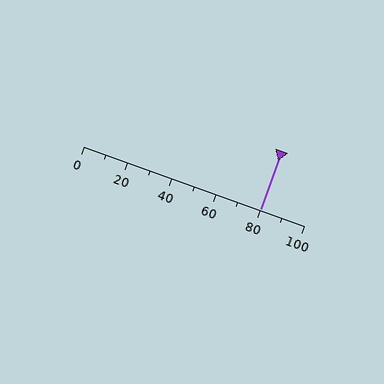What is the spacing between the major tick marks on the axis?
The major ticks are spaced 20 apart.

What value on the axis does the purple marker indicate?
The marker indicates approximately 80.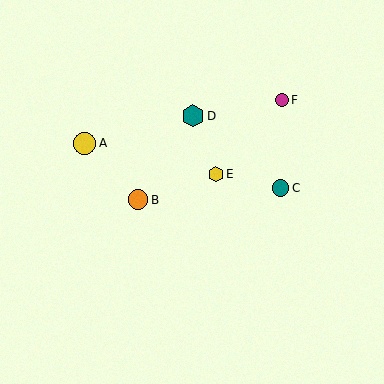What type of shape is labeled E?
Shape E is a yellow hexagon.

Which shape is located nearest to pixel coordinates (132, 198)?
The orange circle (labeled B) at (138, 200) is nearest to that location.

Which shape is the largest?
The teal hexagon (labeled D) is the largest.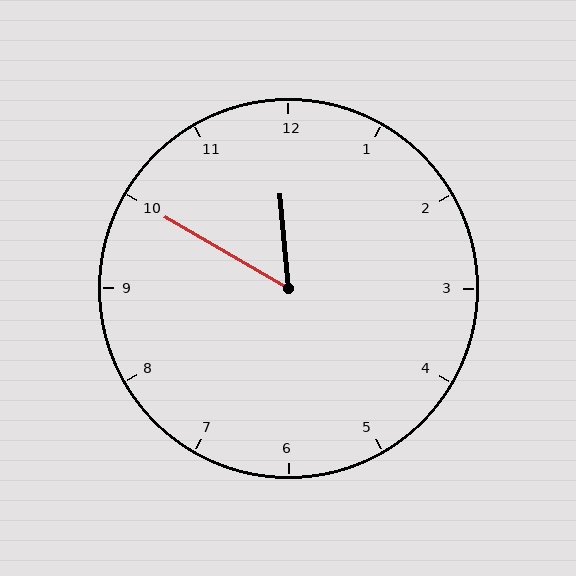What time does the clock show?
11:50.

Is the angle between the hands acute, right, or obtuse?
It is acute.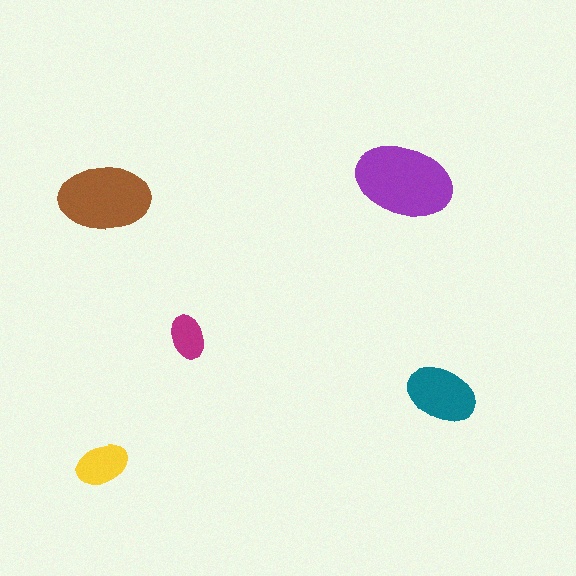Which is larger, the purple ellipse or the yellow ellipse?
The purple one.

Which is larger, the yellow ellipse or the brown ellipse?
The brown one.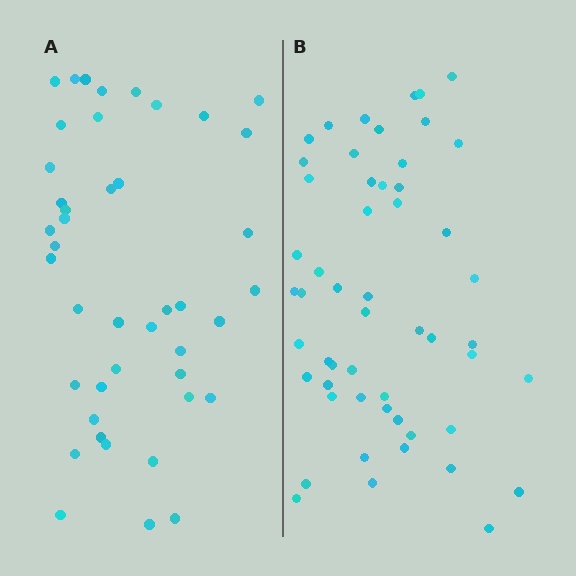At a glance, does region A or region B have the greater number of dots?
Region B (the right region) has more dots.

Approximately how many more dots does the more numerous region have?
Region B has roughly 10 or so more dots than region A.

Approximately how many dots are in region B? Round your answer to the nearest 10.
About 50 dots. (The exact count is 53, which rounds to 50.)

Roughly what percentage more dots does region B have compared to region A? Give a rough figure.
About 25% more.